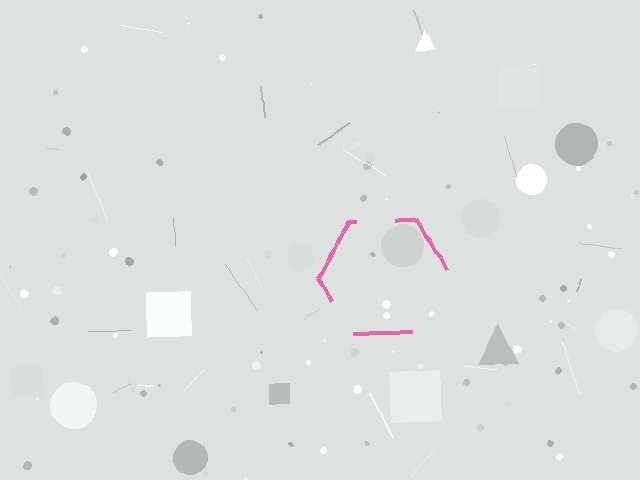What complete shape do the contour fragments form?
The contour fragments form a hexagon.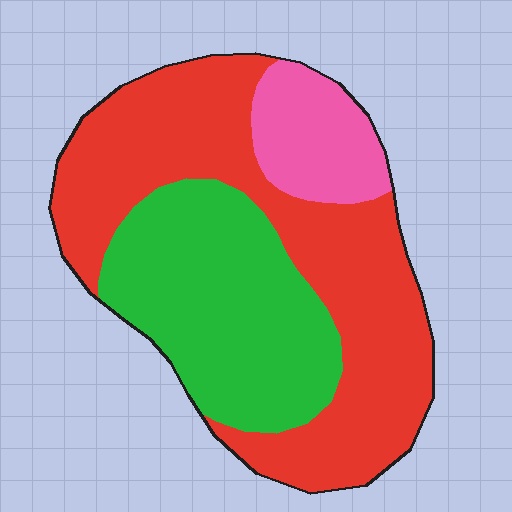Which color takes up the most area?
Red, at roughly 50%.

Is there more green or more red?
Red.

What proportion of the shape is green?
Green takes up between a quarter and a half of the shape.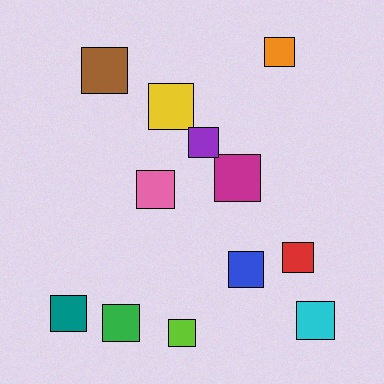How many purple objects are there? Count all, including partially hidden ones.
There is 1 purple object.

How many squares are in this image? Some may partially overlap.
There are 12 squares.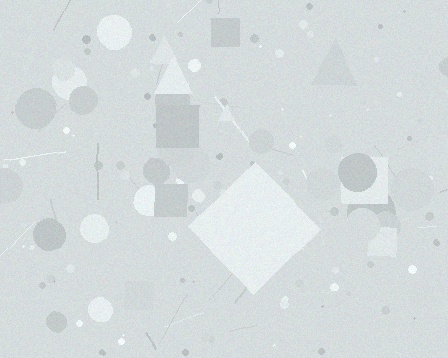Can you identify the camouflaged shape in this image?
The camouflaged shape is a diamond.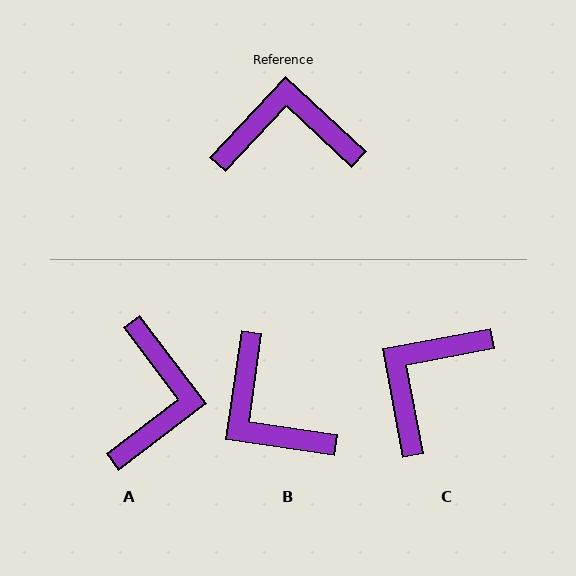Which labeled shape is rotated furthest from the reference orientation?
B, about 125 degrees away.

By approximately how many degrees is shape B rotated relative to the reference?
Approximately 125 degrees counter-clockwise.